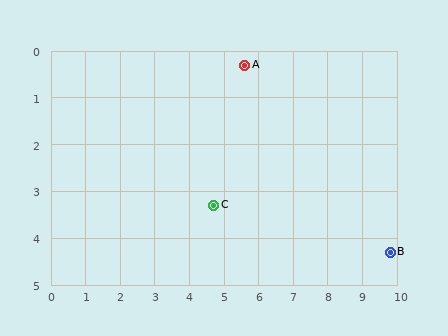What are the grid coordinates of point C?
Point C is at approximately (4.7, 3.3).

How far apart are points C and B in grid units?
Points C and B are about 5.2 grid units apart.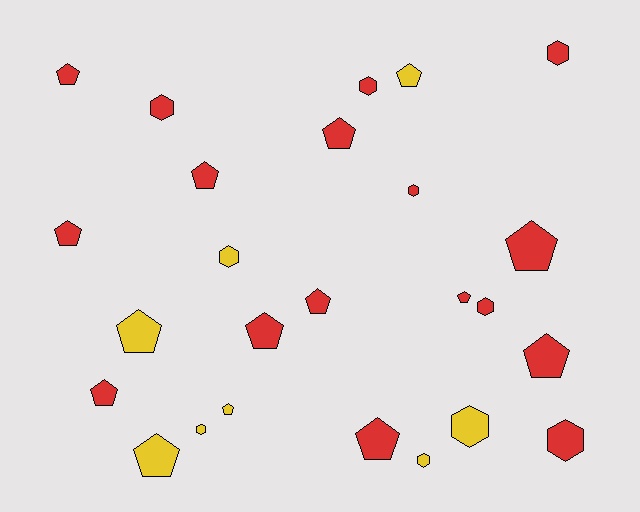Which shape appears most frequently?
Pentagon, with 15 objects.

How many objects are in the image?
There are 25 objects.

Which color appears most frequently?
Red, with 17 objects.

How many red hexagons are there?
There are 6 red hexagons.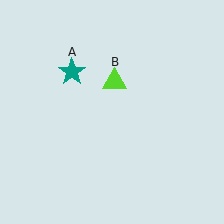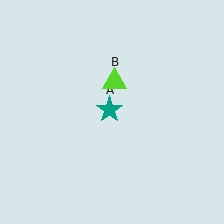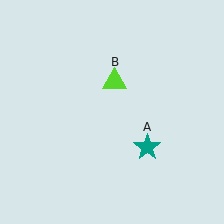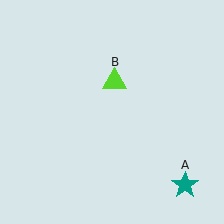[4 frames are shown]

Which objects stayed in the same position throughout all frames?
Lime triangle (object B) remained stationary.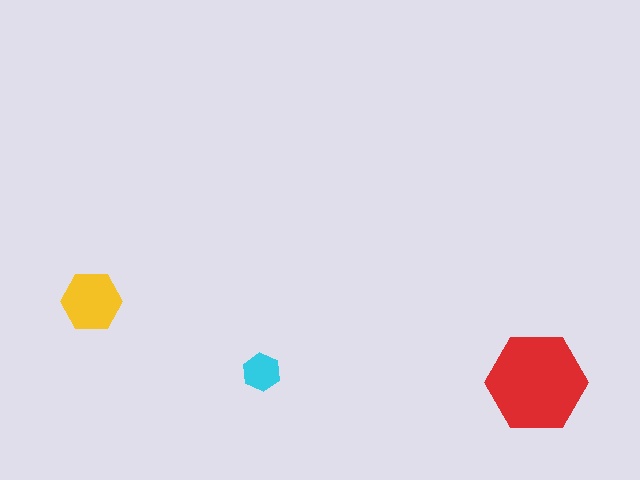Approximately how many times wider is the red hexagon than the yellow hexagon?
About 1.5 times wider.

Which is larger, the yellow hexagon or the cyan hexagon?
The yellow one.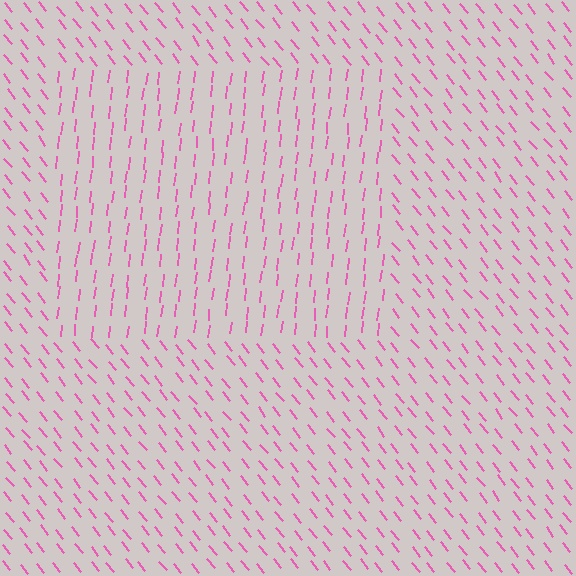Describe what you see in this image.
The image is filled with small pink line segments. A rectangle region in the image has lines oriented differently from the surrounding lines, creating a visible texture boundary.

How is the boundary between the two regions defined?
The boundary is defined purely by a change in line orientation (approximately 45 degrees difference). All lines are the same color and thickness.